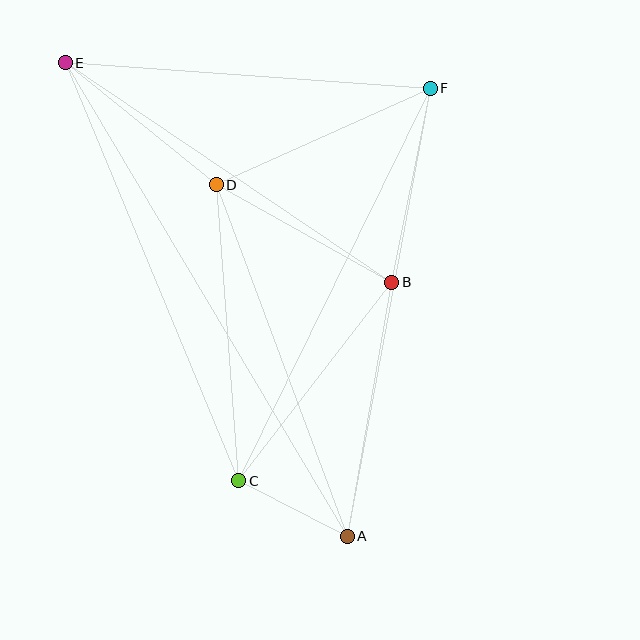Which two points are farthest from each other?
Points A and E are farthest from each other.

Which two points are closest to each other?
Points A and C are closest to each other.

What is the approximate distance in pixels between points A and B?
The distance between A and B is approximately 258 pixels.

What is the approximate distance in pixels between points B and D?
The distance between B and D is approximately 201 pixels.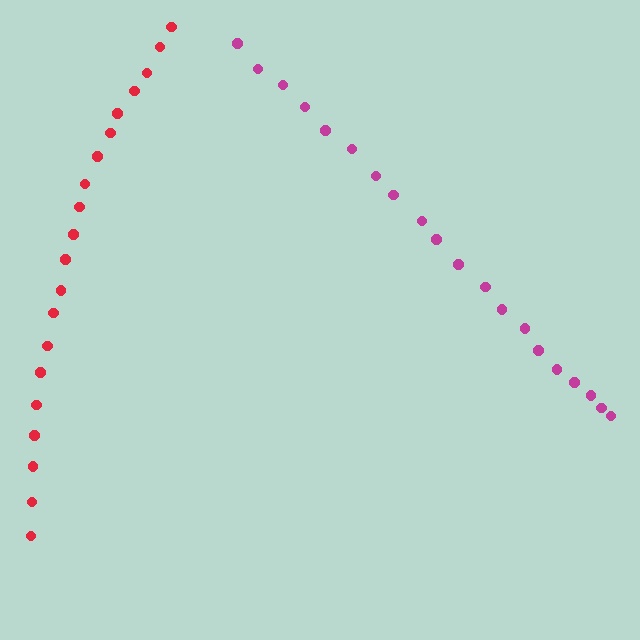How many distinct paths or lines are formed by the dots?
There are 2 distinct paths.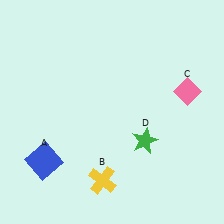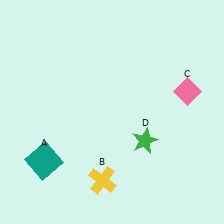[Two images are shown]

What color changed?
The square (A) changed from blue in Image 1 to teal in Image 2.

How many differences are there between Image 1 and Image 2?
There is 1 difference between the two images.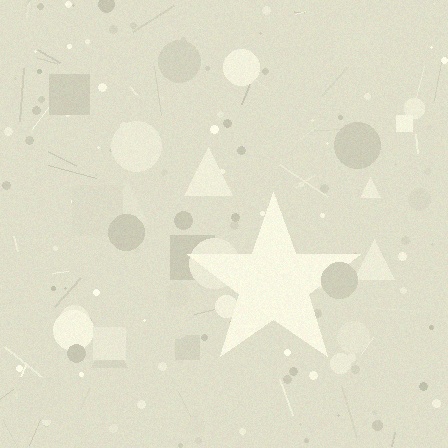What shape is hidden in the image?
A star is hidden in the image.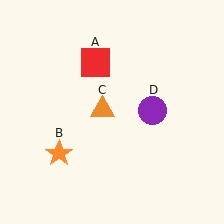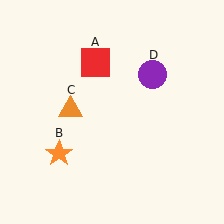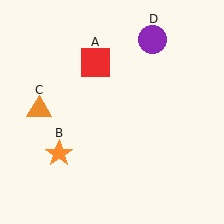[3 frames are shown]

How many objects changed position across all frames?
2 objects changed position: orange triangle (object C), purple circle (object D).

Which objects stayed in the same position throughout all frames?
Red square (object A) and orange star (object B) remained stationary.